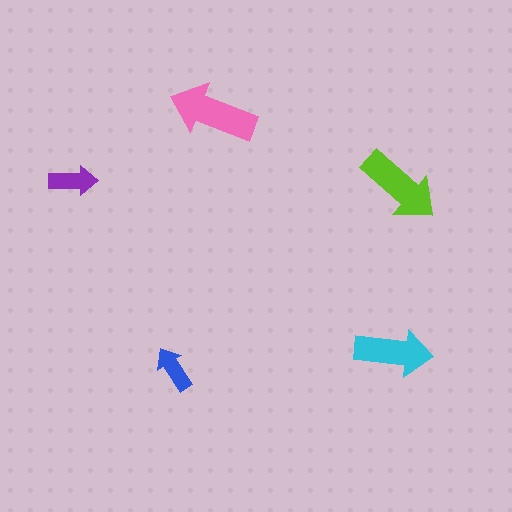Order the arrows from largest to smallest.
the pink one, the lime one, the cyan one, the purple one, the blue one.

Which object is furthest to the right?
The lime arrow is rightmost.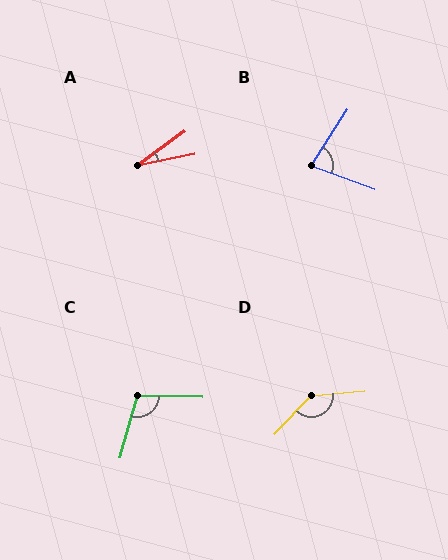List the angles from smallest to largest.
A (25°), B (77°), C (104°), D (139°).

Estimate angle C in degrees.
Approximately 104 degrees.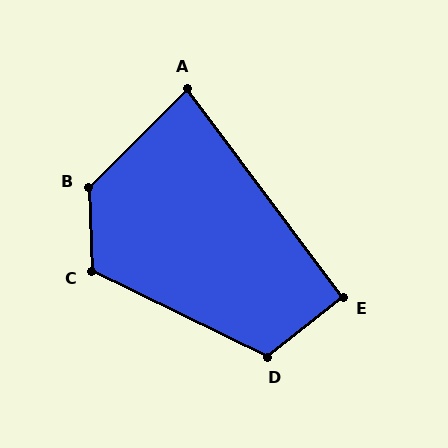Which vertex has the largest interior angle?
B, at approximately 133 degrees.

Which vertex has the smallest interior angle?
A, at approximately 82 degrees.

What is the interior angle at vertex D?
Approximately 116 degrees (obtuse).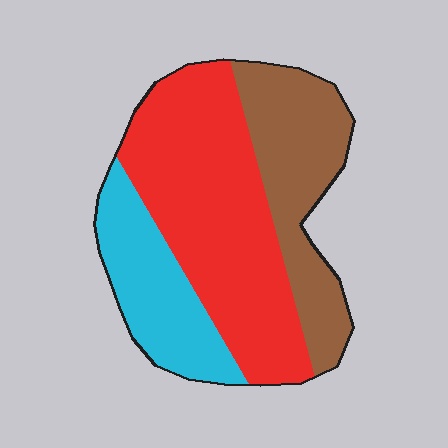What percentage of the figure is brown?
Brown takes up about one quarter (1/4) of the figure.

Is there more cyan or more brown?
Brown.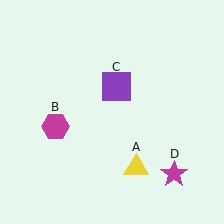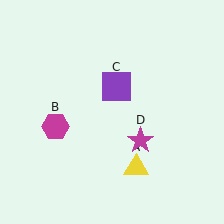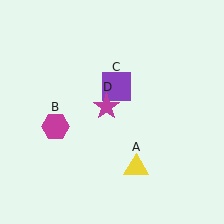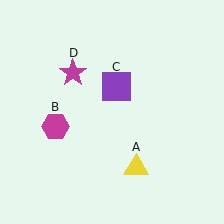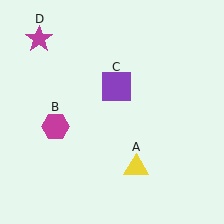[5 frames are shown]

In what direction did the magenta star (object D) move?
The magenta star (object D) moved up and to the left.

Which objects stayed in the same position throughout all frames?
Yellow triangle (object A) and magenta hexagon (object B) and purple square (object C) remained stationary.